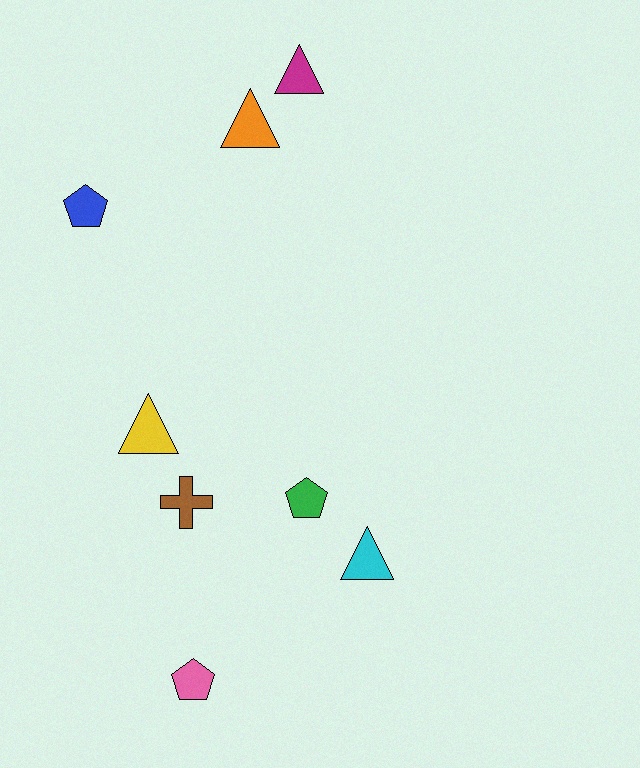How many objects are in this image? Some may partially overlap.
There are 8 objects.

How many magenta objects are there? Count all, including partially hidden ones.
There is 1 magenta object.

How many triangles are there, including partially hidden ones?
There are 4 triangles.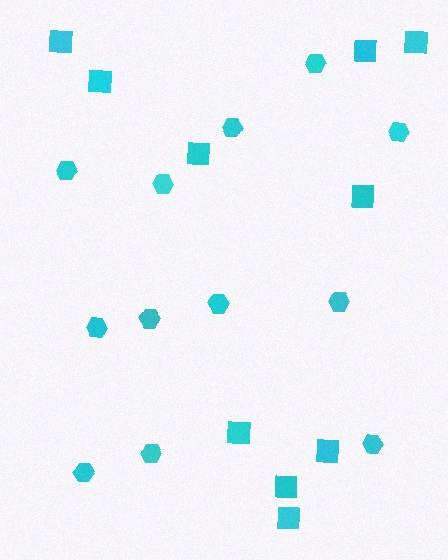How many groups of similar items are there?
There are 2 groups: one group of hexagons (12) and one group of squares (10).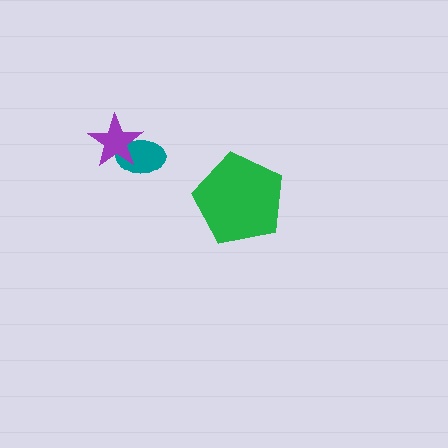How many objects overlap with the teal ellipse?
1 object overlaps with the teal ellipse.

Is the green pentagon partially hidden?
No, no other shape covers it.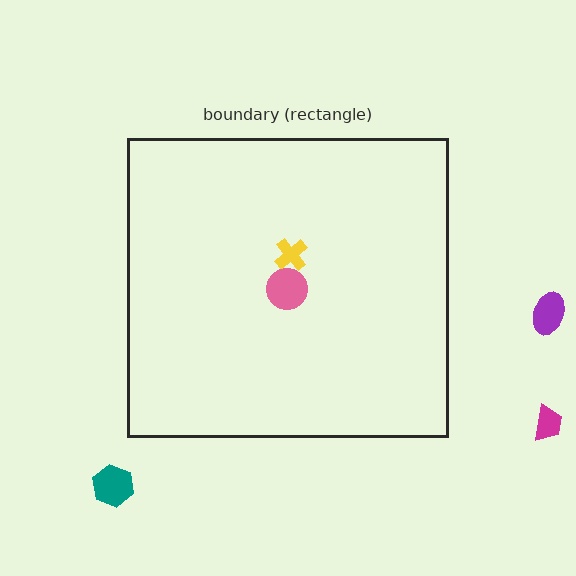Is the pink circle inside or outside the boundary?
Inside.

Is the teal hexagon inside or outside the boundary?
Outside.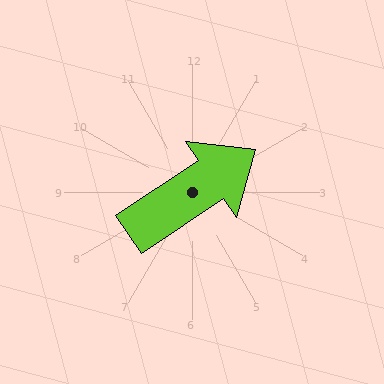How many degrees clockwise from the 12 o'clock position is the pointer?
Approximately 56 degrees.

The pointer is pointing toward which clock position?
Roughly 2 o'clock.